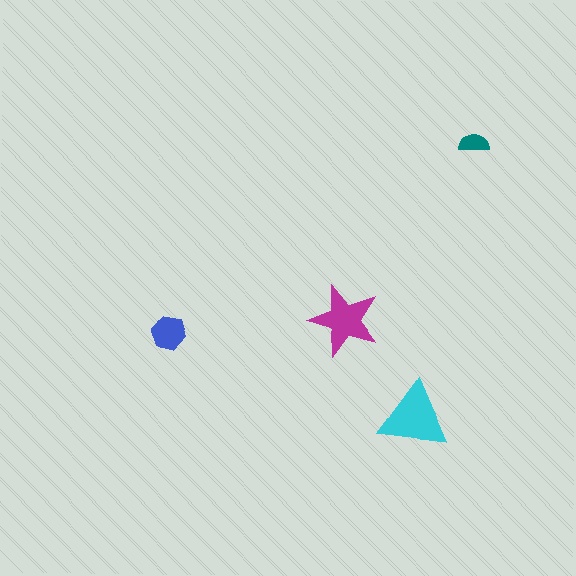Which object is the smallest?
The teal semicircle.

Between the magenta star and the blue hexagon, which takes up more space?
The magenta star.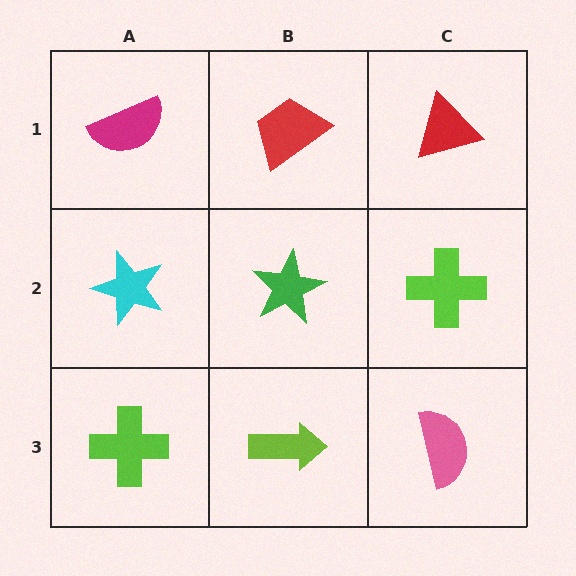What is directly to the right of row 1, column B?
A red triangle.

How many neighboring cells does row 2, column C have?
3.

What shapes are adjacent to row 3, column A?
A cyan star (row 2, column A), a lime arrow (row 3, column B).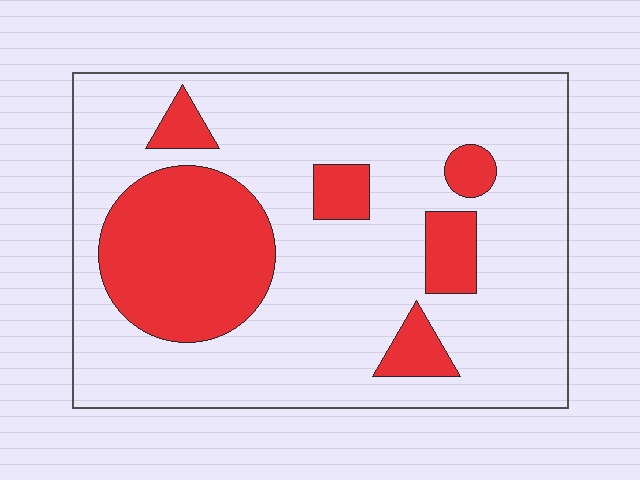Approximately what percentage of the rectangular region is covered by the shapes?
Approximately 25%.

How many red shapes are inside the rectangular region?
6.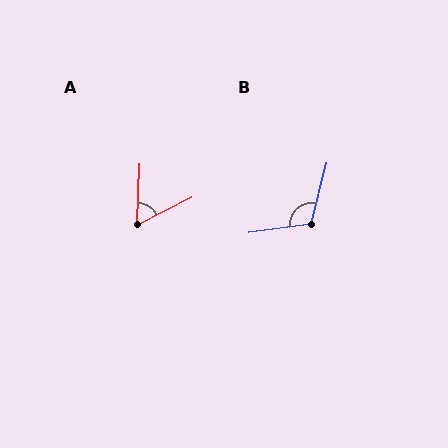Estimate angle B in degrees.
Approximately 112 degrees.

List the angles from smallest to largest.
A (60°), B (112°).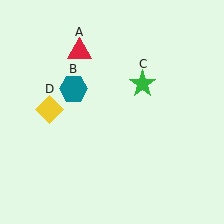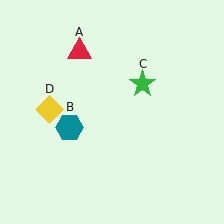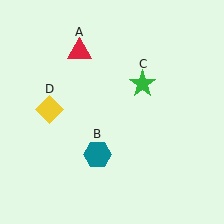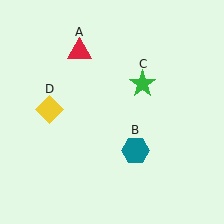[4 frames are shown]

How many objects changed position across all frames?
1 object changed position: teal hexagon (object B).